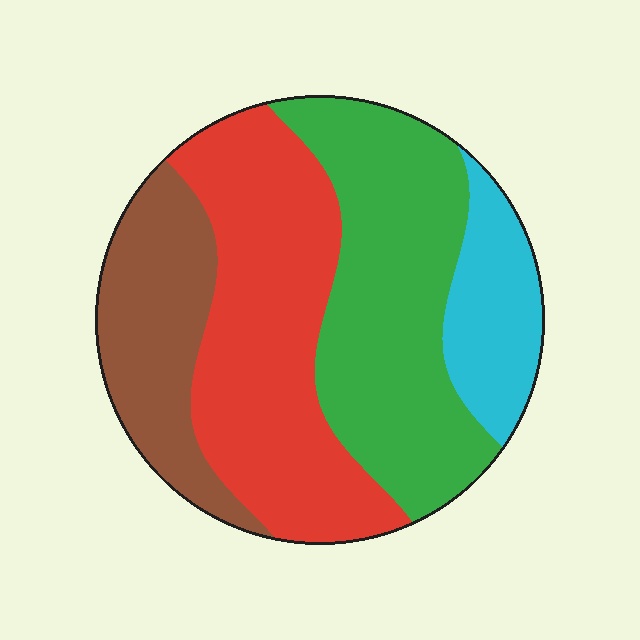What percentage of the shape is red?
Red takes up about one third (1/3) of the shape.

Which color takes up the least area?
Cyan, at roughly 10%.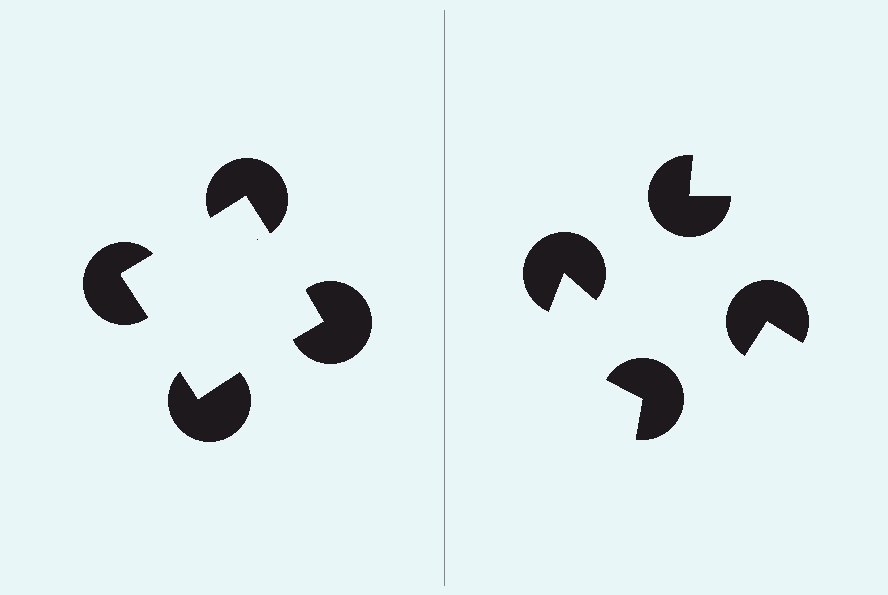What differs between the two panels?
The pac-man discs are positioned identically on both sides; only the wedge orientations differ. On the left they align to a square; on the right they are misaligned.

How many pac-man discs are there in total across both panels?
8 — 4 on each side.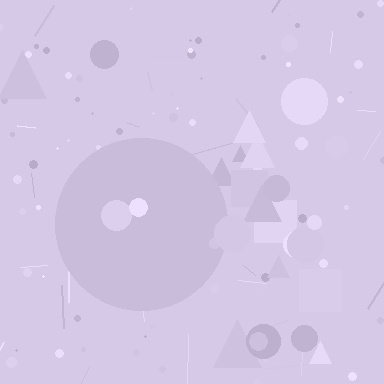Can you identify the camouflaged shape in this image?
The camouflaged shape is a circle.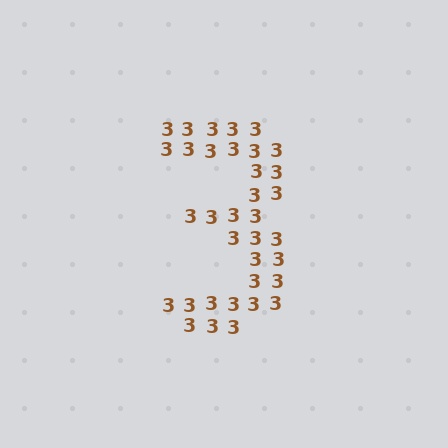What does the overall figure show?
The overall figure shows the digit 3.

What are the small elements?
The small elements are digit 3's.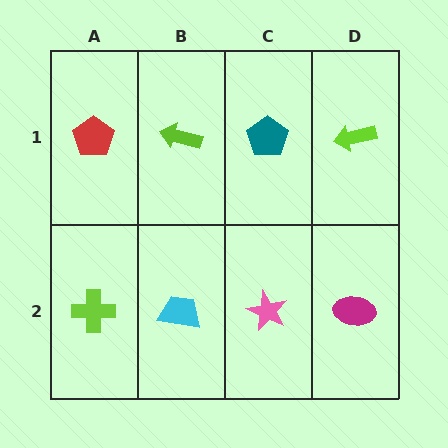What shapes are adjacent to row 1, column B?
A cyan trapezoid (row 2, column B), a red pentagon (row 1, column A), a teal pentagon (row 1, column C).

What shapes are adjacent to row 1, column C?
A pink star (row 2, column C), a lime arrow (row 1, column B), a lime arrow (row 1, column D).